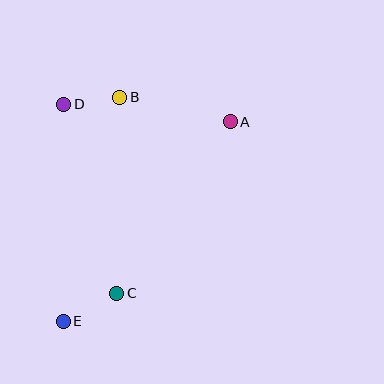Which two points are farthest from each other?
Points A and E are farthest from each other.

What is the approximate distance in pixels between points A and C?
The distance between A and C is approximately 206 pixels.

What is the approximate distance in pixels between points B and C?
The distance between B and C is approximately 196 pixels.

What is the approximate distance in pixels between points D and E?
The distance between D and E is approximately 217 pixels.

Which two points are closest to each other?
Points B and D are closest to each other.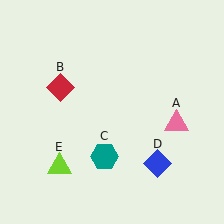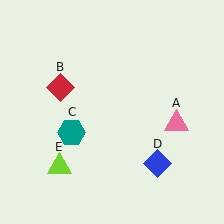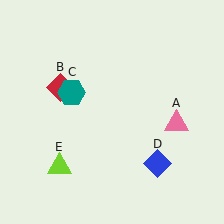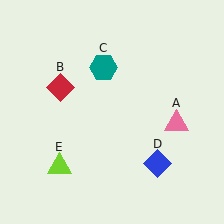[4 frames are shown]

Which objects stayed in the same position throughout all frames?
Pink triangle (object A) and red diamond (object B) and blue diamond (object D) and lime triangle (object E) remained stationary.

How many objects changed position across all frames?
1 object changed position: teal hexagon (object C).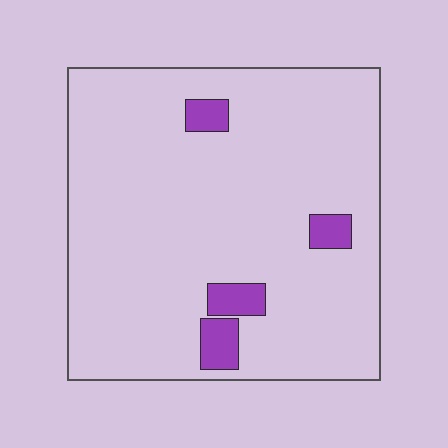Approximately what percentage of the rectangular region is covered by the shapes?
Approximately 5%.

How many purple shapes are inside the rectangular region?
4.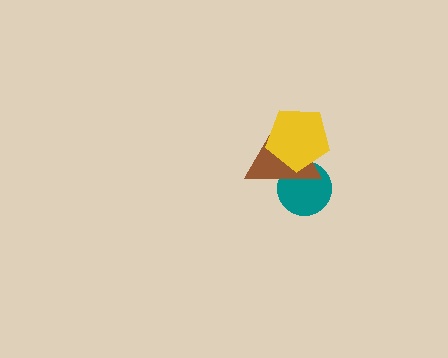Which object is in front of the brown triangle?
The yellow pentagon is in front of the brown triangle.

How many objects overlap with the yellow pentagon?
2 objects overlap with the yellow pentagon.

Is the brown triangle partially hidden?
Yes, it is partially covered by another shape.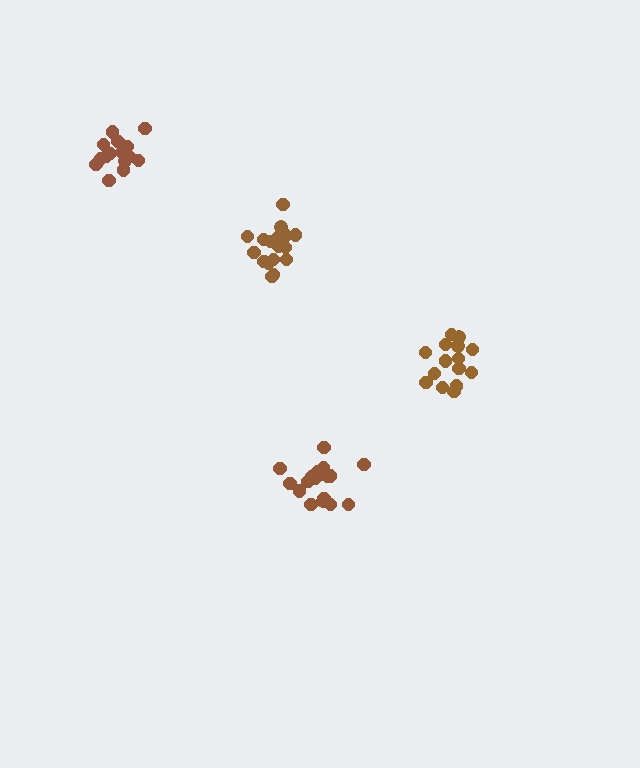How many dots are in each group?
Group 1: 15 dots, Group 2: 16 dots, Group 3: 17 dots, Group 4: 18 dots (66 total).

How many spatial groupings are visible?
There are 4 spatial groupings.